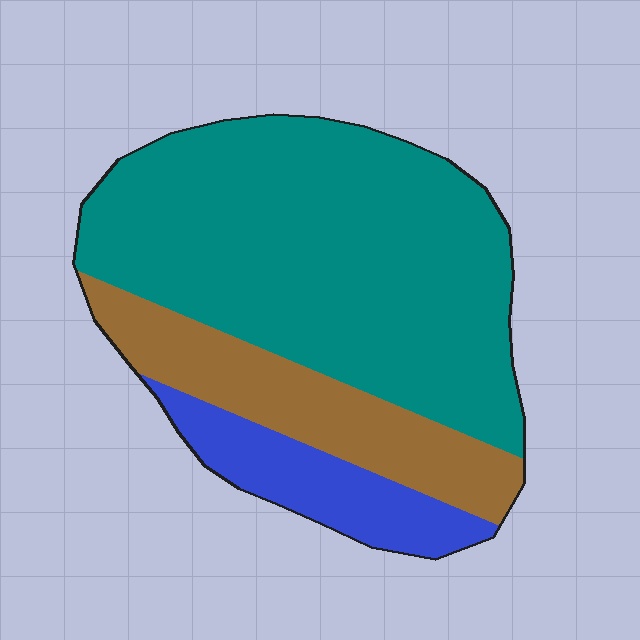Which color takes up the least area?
Blue, at roughly 15%.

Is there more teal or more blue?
Teal.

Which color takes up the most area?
Teal, at roughly 65%.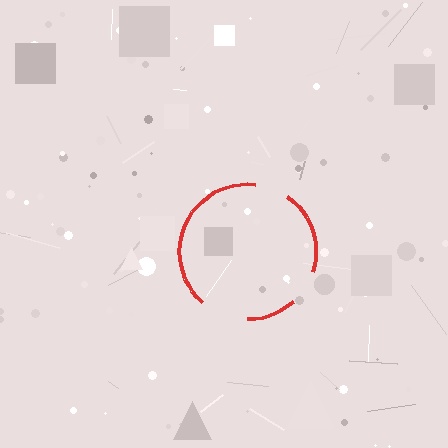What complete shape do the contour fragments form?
The contour fragments form a circle.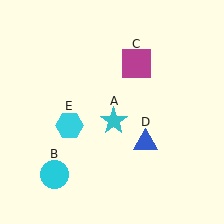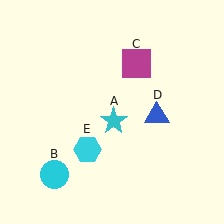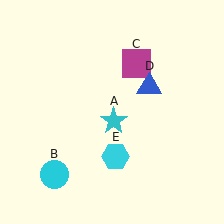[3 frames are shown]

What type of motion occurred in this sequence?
The blue triangle (object D), cyan hexagon (object E) rotated counterclockwise around the center of the scene.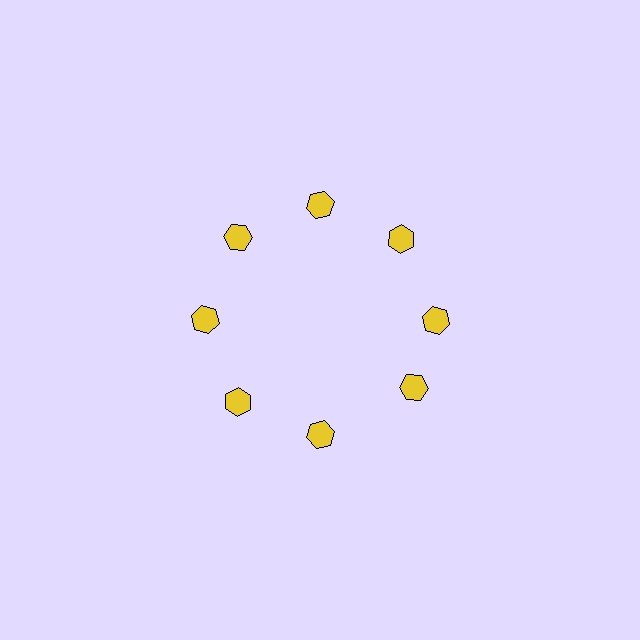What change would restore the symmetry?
The symmetry would be restored by rotating it back into even spacing with its neighbors so that all 8 hexagons sit at equal angles and equal distance from the center.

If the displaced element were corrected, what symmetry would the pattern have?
It would have 8-fold rotational symmetry — the pattern would map onto itself every 45 degrees.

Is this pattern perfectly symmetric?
No. The 8 yellow hexagons are arranged in a ring, but one element near the 4 o'clock position is rotated out of alignment along the ring, breaking the 8-fold rotational symmetry.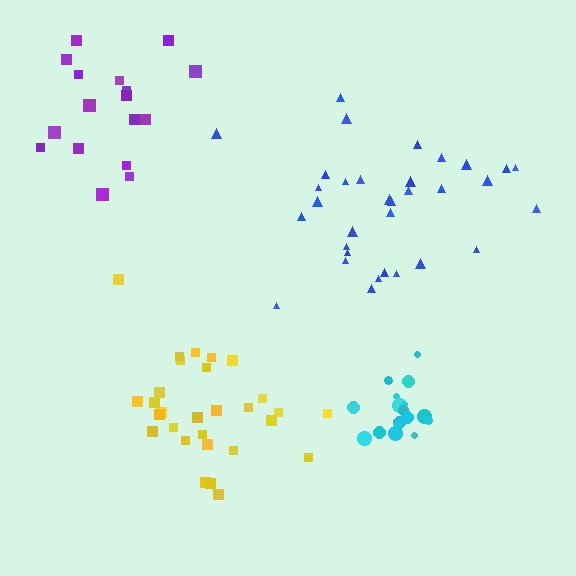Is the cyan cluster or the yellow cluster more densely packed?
Cyan.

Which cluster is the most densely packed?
Cyan.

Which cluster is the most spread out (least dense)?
Purple.